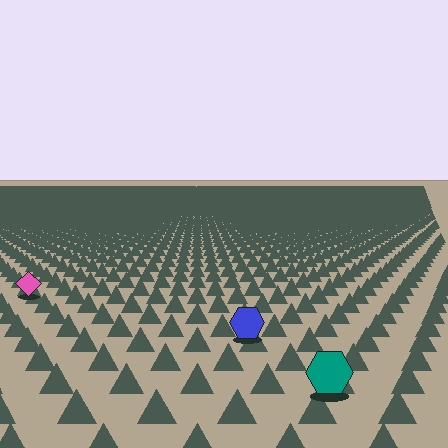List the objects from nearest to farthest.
From nearest to farthest: the teal hexagon, the blue hexagon, the pink diamond.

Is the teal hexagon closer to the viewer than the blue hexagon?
Yes. The teal hexagon is closer — you can tell from the texture gradient: the ground texture is coarser near it.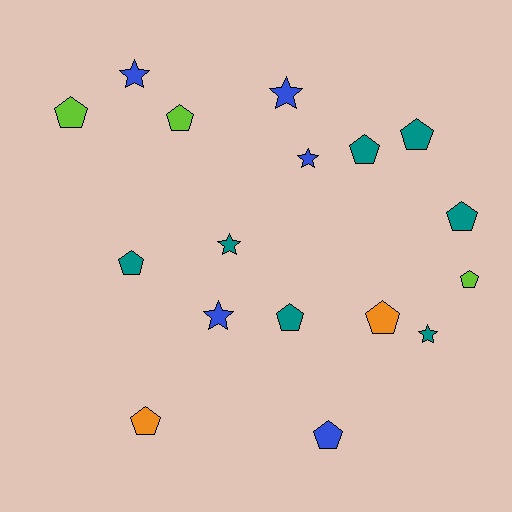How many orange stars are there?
There are no orange stars.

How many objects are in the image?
There are 17 objects.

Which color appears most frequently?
Teal, with 7 objects.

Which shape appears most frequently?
Pentagon, with 11 objects.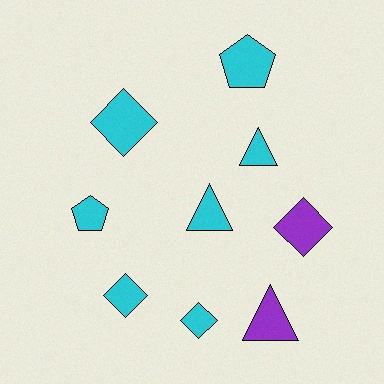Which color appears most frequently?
Cyan, with 7 objects.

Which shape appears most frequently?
Diamond, with 4 objects.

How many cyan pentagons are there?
There are 2 cyan pentagons.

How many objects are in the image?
There are 9 objects.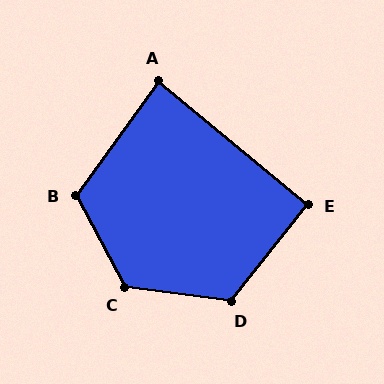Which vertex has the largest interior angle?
C, at approximately 126 degrees.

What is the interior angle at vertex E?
Approximately 92 degrees (approximately right).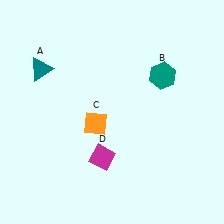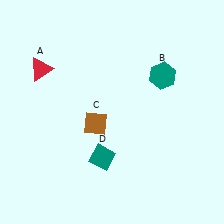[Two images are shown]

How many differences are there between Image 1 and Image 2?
There are 3 differences between the two images.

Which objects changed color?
A changed from teal to red. C changed from orange to brown. D changed from magenta to teal.